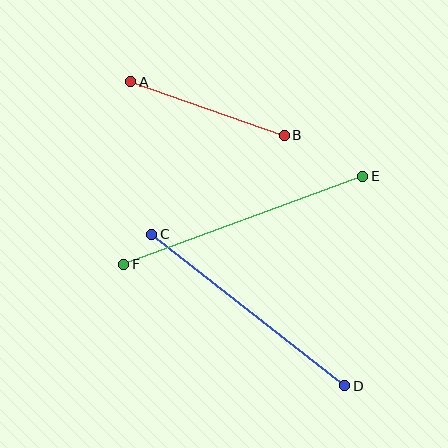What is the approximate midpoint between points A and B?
The midpoint is at approximately (208, 108) pixels.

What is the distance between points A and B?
The distance is approximately 163 pixels.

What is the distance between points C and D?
The distance is approximately 245 pixels.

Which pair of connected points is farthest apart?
Points E and F are farthest apart.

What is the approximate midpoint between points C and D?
The midpoint is at approximately (248, 310) pixels.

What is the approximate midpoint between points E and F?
The midpoint is at approximately (243, 220) pixels.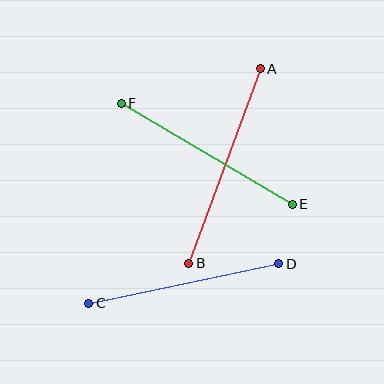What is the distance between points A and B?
The distance is approximately 207 pixels.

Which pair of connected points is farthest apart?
Points A and B are farthest apart.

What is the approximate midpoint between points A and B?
The midpoint is at approximately (224, 166) pixels.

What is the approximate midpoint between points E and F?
The midpoint is at approximately (207, 154) pixels.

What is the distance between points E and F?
The distance is approximately 198 pixels.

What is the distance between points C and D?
The distance is approximately 194 pixels.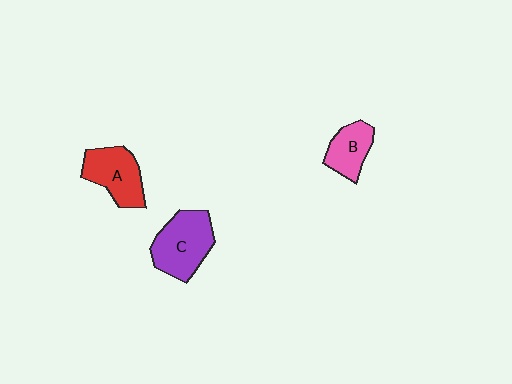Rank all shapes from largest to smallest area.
From largest to smallest: C (purple), A (red), B (pink).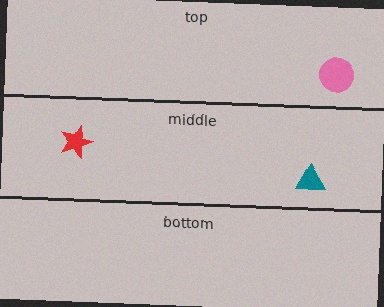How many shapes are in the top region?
1.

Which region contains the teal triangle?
The middle region.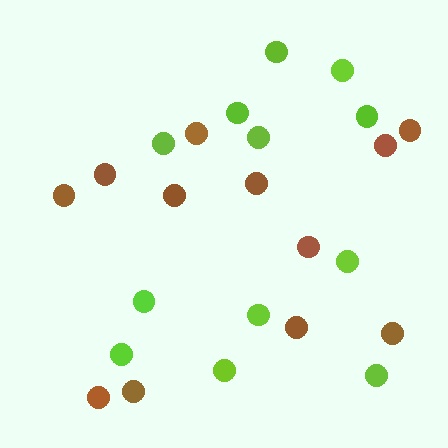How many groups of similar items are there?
There are 2 groups: one group of brown circles (12) and one group of lime circles (12).